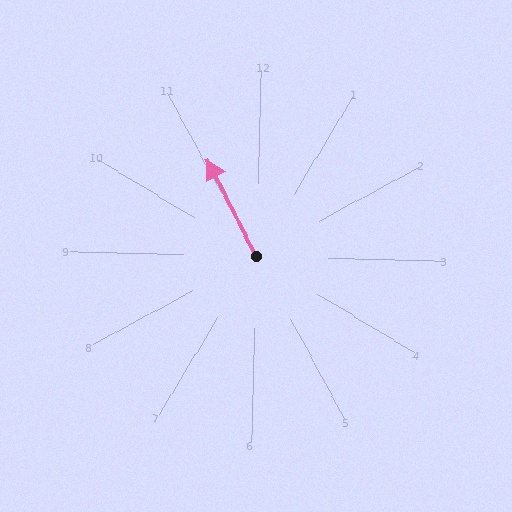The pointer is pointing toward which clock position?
Roughly 11 o'clock.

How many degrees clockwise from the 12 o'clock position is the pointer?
Approximately 332 degrees.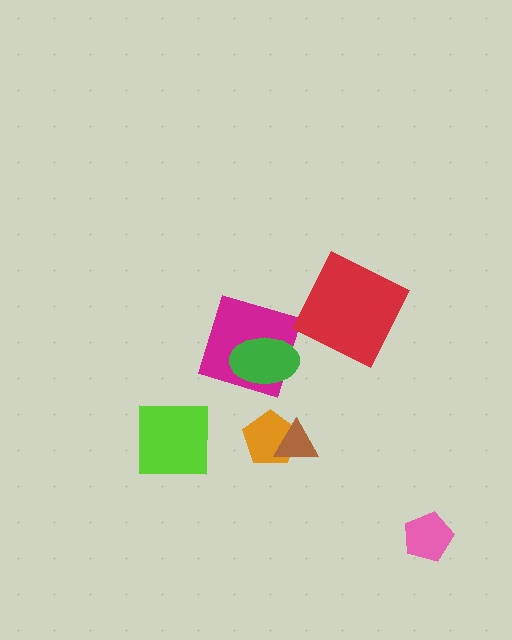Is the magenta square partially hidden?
Yes, it is partially covered by another shape.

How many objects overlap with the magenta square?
1 object overlaps with the magenta square.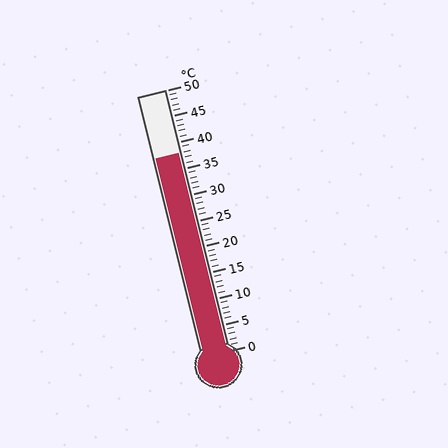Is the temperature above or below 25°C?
The temperature is above 25°C.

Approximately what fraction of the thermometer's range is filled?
The thermometer is filled to approximately 75% of its range.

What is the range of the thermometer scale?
The thermometer scale ranges from 0°C to 50°C.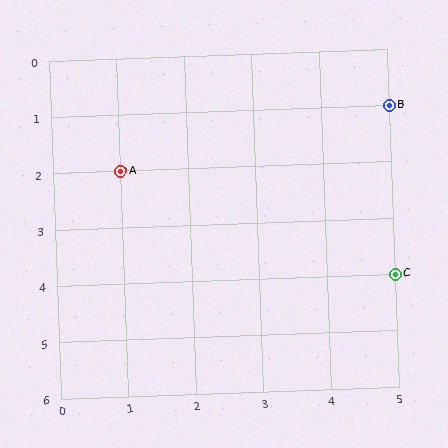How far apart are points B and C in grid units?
Points B and C are 3 rows apart.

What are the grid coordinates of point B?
Point B is at grid coordinates (5, 1).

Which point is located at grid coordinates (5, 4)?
Point C is at (5, 4).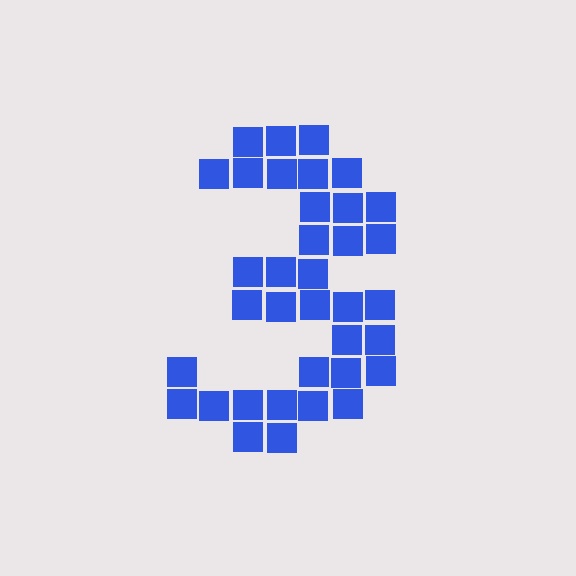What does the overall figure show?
The overall figure shows the digit 3.